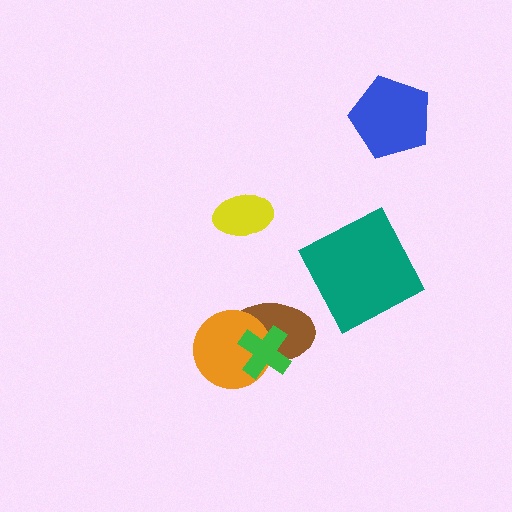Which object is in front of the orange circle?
The green cross is in front of the orange circle.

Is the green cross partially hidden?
No, no other shape covers it.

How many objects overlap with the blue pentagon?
0 objects overlap with the blue pentagon.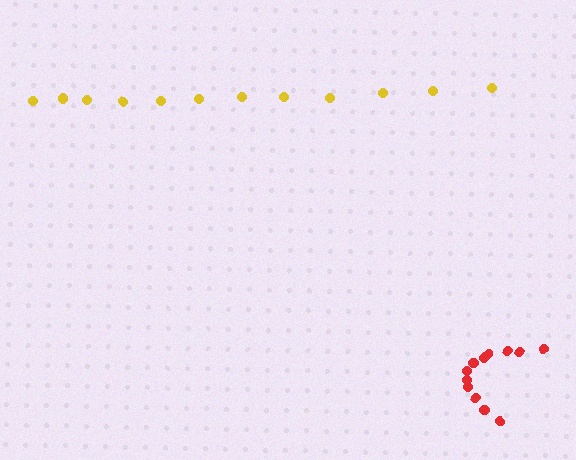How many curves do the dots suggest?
There are 2 distinct paths.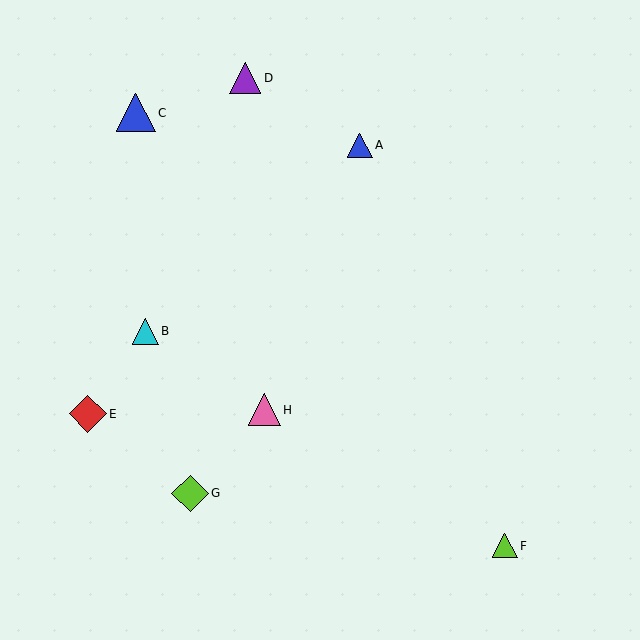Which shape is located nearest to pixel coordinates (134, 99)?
The blue triangle (labeled C) at (136, 113) is nearest to that location.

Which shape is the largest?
The blue triangle (labeled C) is the largest.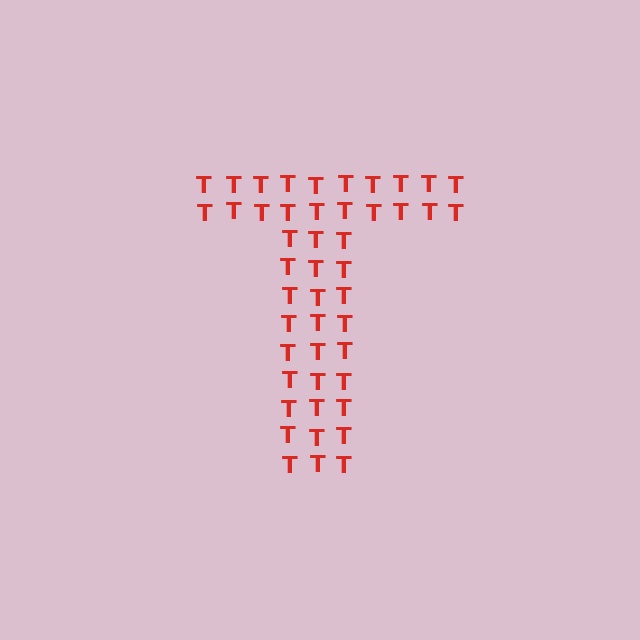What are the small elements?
The small elements are letter T's.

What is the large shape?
The large shape is the letter T.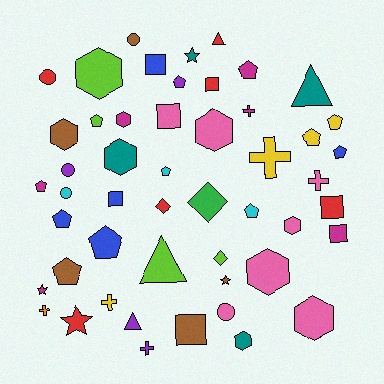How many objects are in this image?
There are 50 objects.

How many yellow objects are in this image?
There are 4 yellow objects.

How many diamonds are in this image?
There are 3 diamonds.